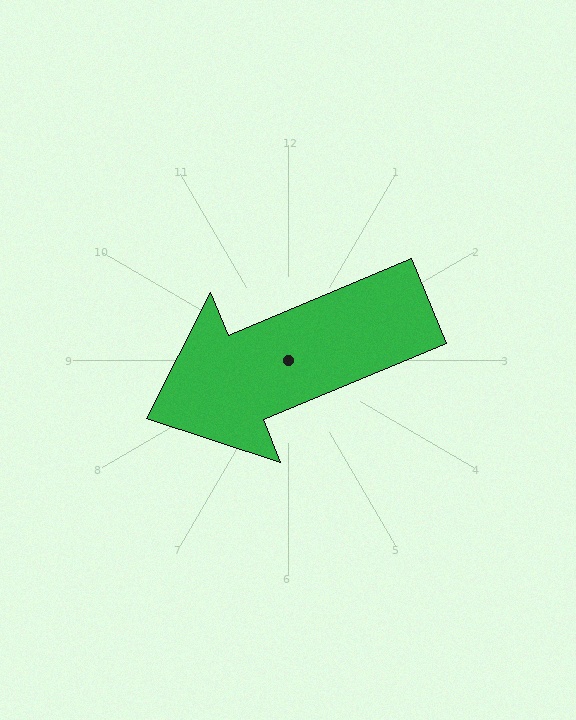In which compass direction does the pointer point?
Southwest.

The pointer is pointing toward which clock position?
Roughly 8 o'clock.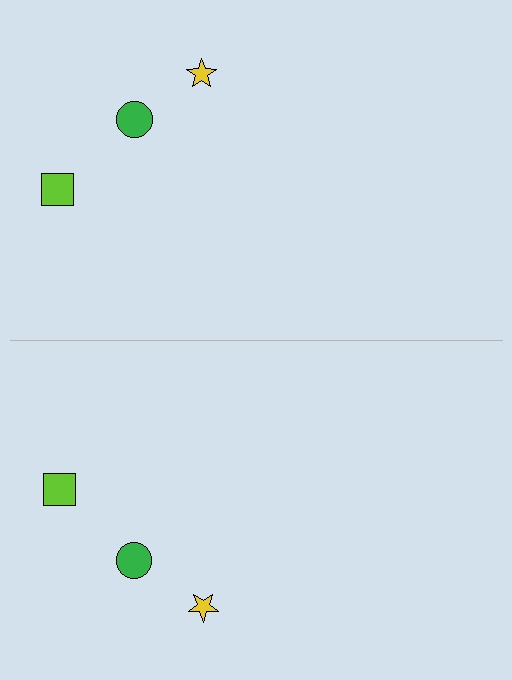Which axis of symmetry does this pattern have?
The pattern has a horizontal axis of symmetry running through the center of the image.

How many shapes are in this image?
There are 6 shapes in this image.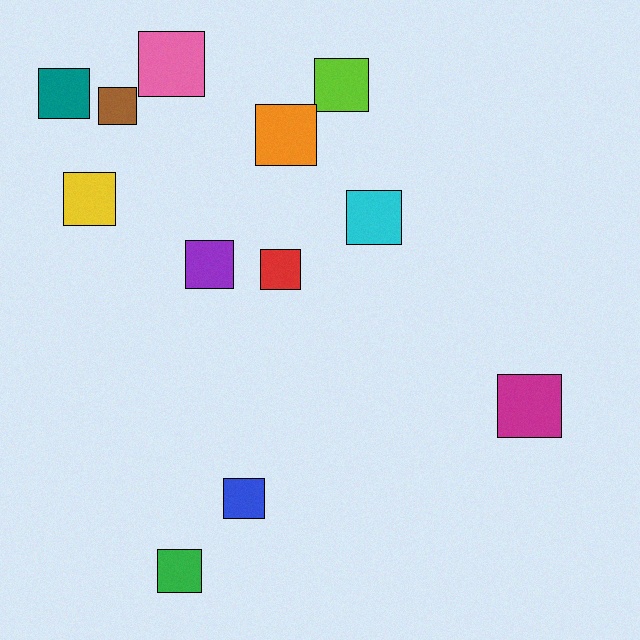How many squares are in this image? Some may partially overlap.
There are 12 squares.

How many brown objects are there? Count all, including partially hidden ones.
There is 1 brown object.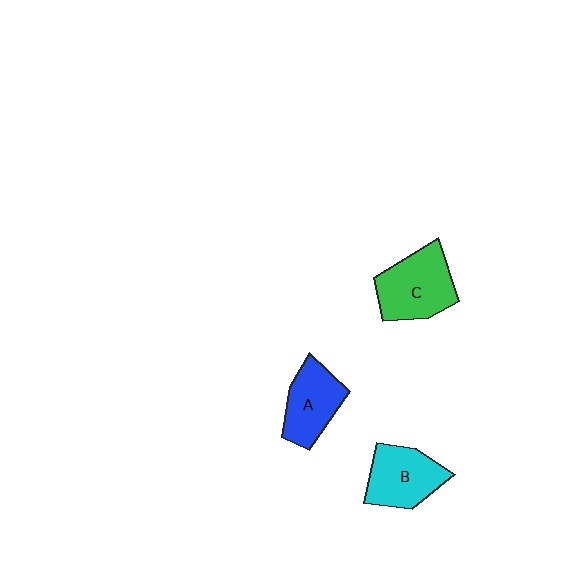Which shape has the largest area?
Shape C (green).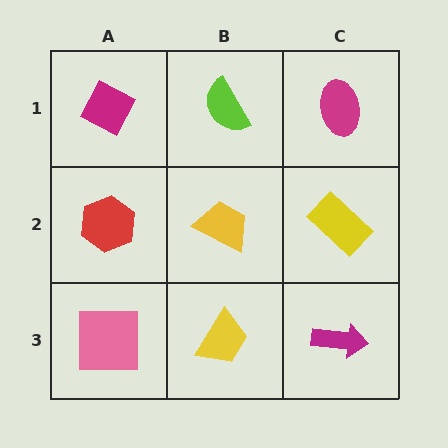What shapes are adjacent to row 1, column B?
A yellow trapezoid (row 2, column B), a magenta diamond (row 1, column A), a magenta ellipse (row 1, column C).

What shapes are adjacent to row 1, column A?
A red hexagon (row 2, column A), a lime semicircle (row 1, column B).